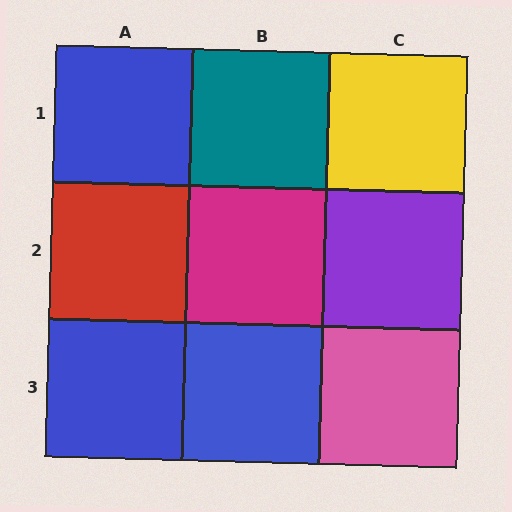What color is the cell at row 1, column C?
Yellow.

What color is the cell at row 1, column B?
Teal.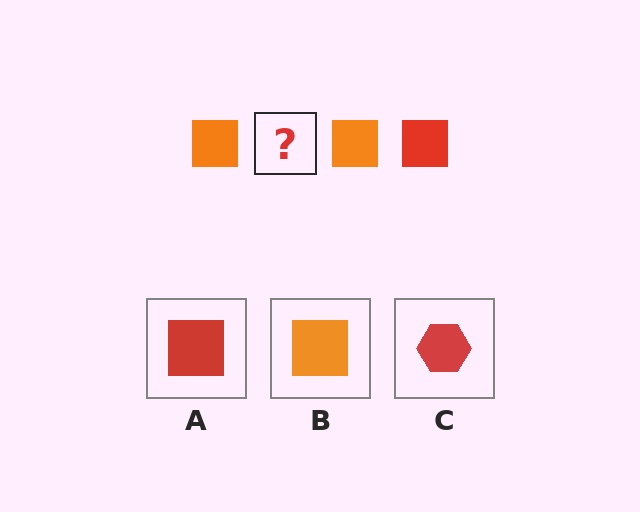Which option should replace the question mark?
Option A.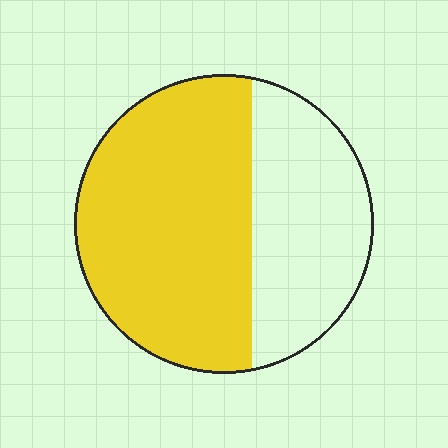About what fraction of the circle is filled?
About five eighths (5/8).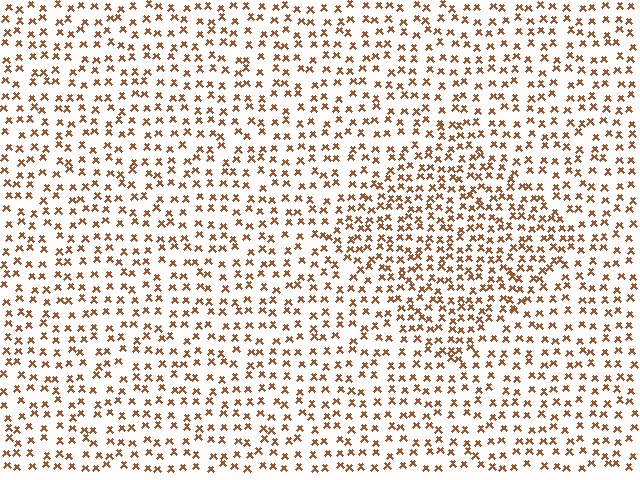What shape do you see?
I see a diamond.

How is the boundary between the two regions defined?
The boundary is defined by a change in element density (approximately 1.6x ratio). All elements are the same color, size, and shape.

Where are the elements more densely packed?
The elements are more densely packed inside the diamond boundary.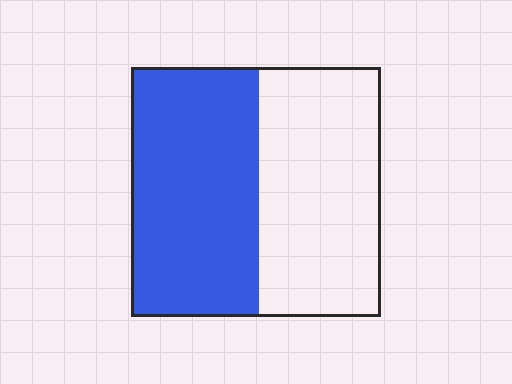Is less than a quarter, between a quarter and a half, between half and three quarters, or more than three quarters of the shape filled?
Between half and three quarters.